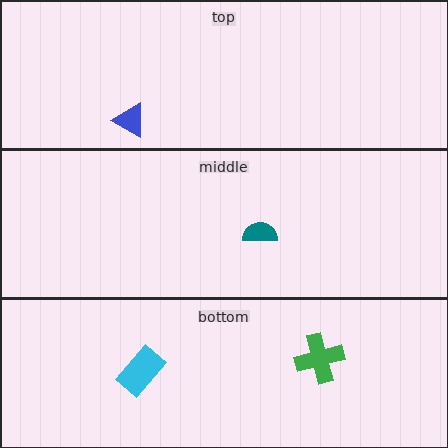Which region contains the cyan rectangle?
The bottom region.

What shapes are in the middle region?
The teal semicircle.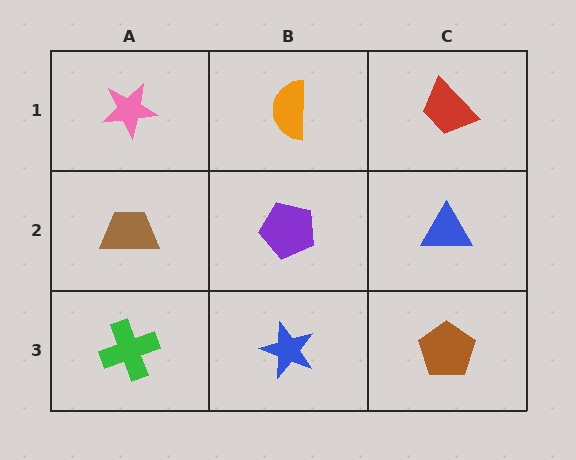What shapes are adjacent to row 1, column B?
A purple pentagon (row 2, column B), a pink star (row 1, column A), a red trapezoid (row 1, column C).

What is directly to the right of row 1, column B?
A red trapezoid.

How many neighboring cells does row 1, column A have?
2.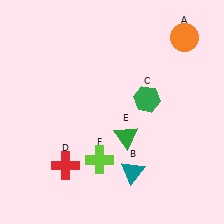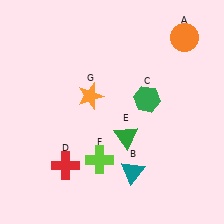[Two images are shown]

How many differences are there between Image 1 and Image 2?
There is 1 difference between the two images.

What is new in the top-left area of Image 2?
An orange star (G) was added in the top-left area of Image 2.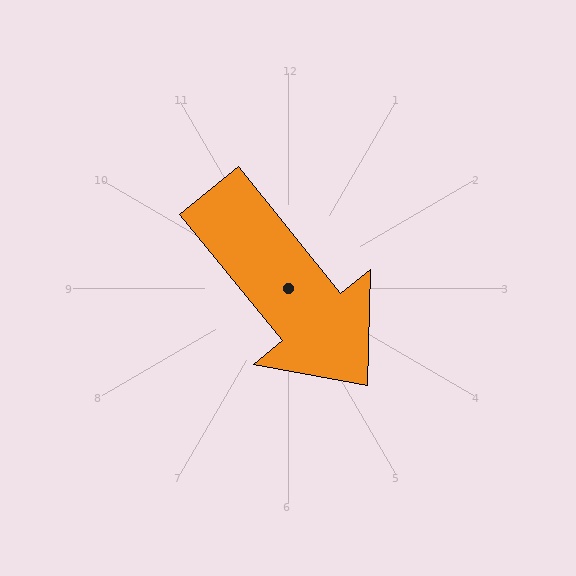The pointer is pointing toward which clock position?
Roughly 5 o'clock.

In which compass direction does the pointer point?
Southeast.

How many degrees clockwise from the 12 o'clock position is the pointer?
Approximately 141 degrees.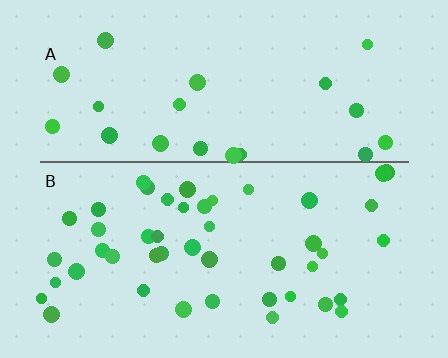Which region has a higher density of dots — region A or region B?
B (the bottom).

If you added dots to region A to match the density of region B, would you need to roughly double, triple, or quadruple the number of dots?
Approximately double.